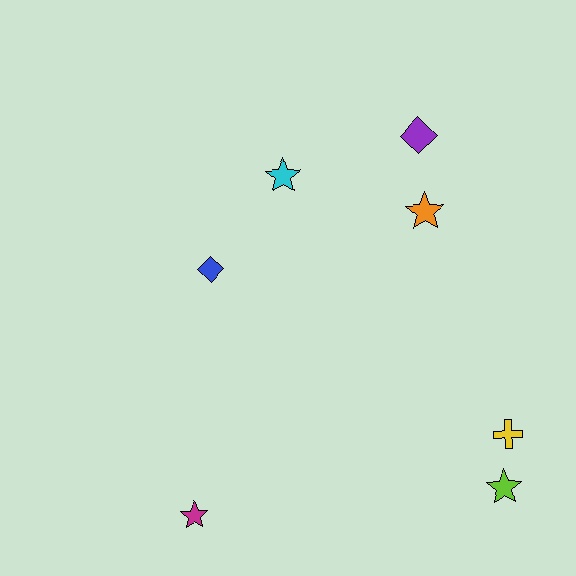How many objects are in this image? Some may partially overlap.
There are 7 objects.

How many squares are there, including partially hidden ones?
There are no squares.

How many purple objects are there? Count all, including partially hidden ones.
There is 1 purple object.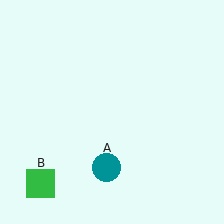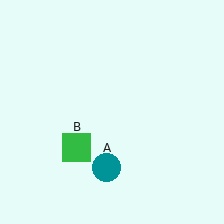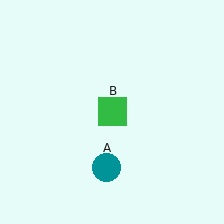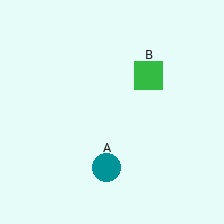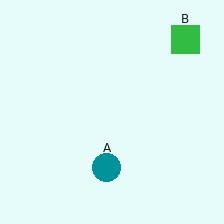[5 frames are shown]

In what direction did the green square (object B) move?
The green square (object B) moved up and to the right.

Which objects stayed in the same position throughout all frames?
Teal circle (object A) remained stationary.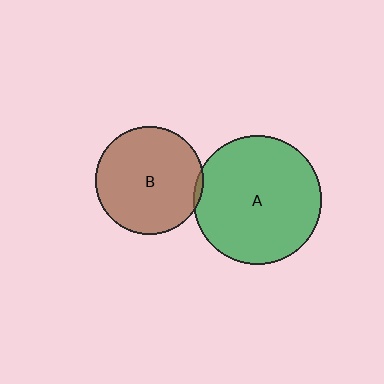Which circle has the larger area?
Circle A (green).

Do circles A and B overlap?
Yes.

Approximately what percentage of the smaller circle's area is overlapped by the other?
Approximately 5%.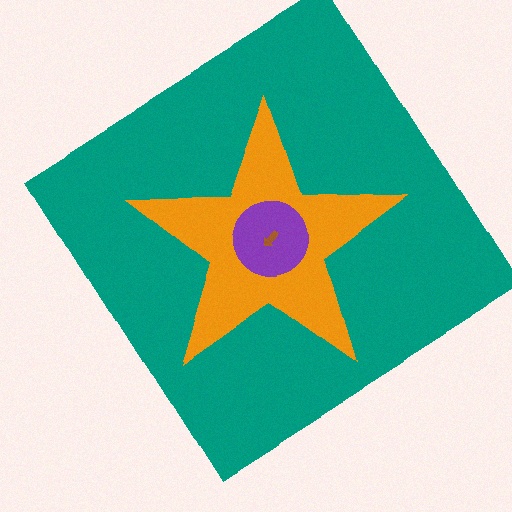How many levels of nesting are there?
4.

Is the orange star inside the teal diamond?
Yes.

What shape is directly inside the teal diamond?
The orange star.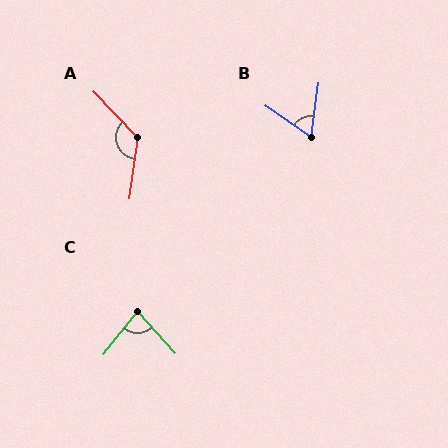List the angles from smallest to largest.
B (63°), C (81°), A (128°).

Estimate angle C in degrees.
Approximately 81 degrees.